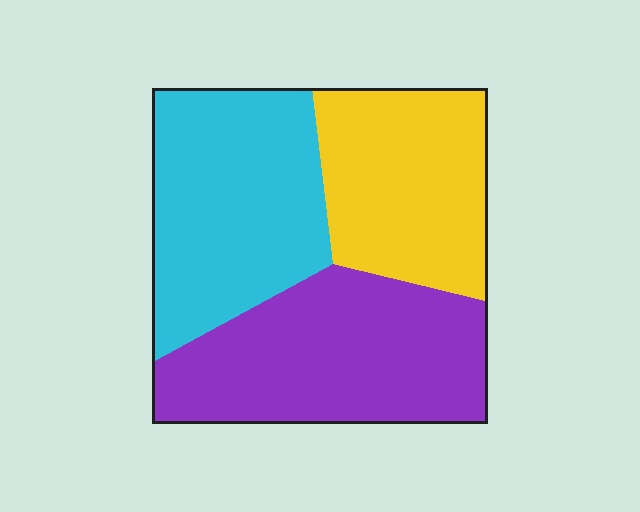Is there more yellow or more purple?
Purple.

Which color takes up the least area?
Yellow, at roughly 30%.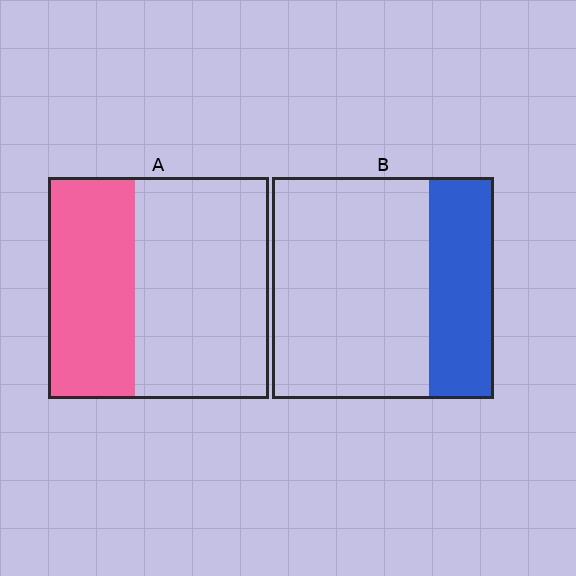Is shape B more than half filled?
No.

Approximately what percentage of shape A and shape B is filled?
A is approximately 40% and B is approximately 30%.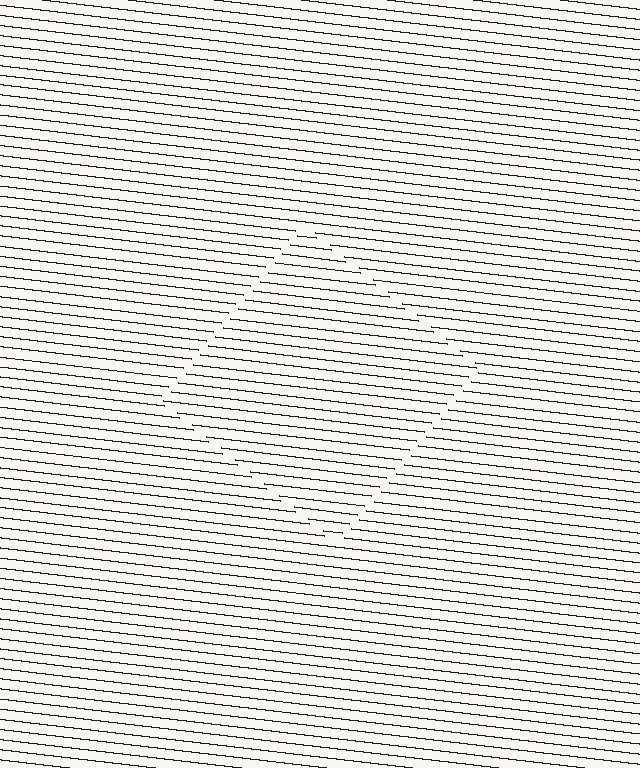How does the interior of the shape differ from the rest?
The interior of the shape contains the same grating, shifted by half a period — the contour is defined by the phase discontinuity where line-ends from the inner and outer gratings abut.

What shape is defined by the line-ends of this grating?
An illusory square. The interior of the shape contains the same grating, shifted by half a period — the contour is defined by the phase discontinuity where line-ends from the inner and outer gratings abut.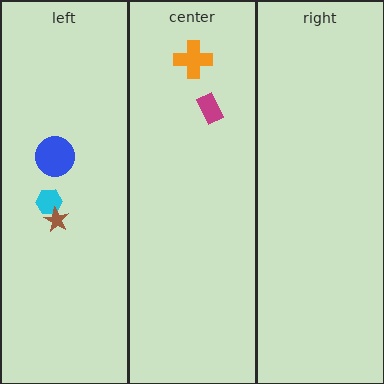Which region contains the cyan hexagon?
The left region.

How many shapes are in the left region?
3.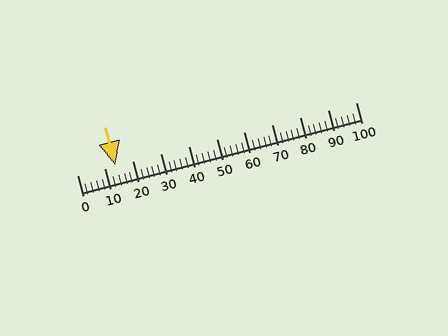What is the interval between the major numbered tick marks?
The major tick marks are spaced 10 units apart.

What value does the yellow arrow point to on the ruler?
The yellow arrow points to approximately 14.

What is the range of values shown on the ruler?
The ruler shows values from 0 to 100.